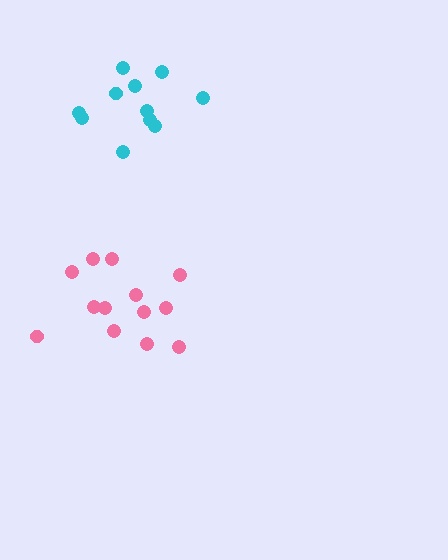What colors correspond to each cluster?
The clusters are colored: cyan, pink.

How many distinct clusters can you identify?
There are 2 distinct clusters.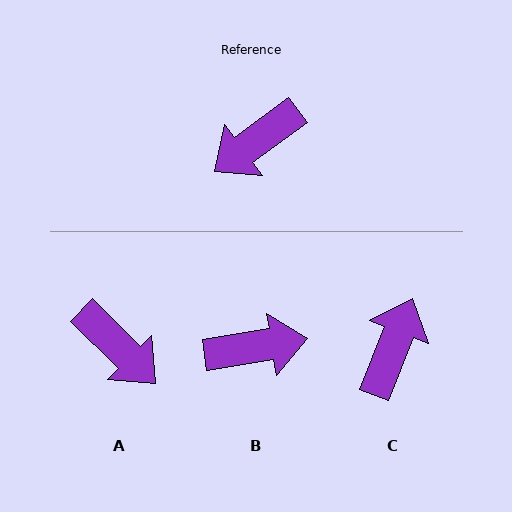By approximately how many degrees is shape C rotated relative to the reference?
Approximately 148 degrees clockwise.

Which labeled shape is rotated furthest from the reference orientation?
B, about 152 degrees away.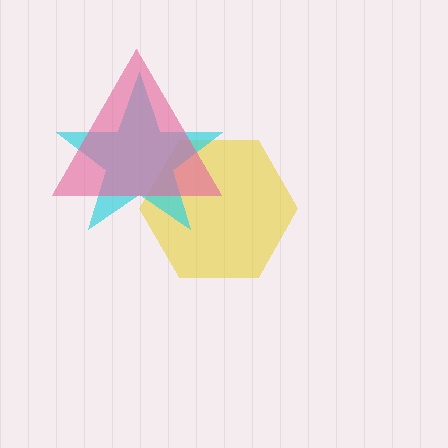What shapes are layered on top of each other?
The layered shapes are: a yellow hexagon, a cyan star, a pink triangle.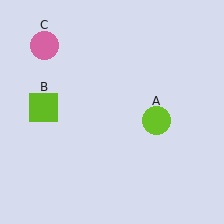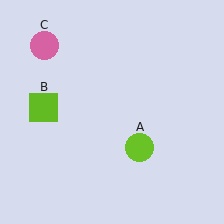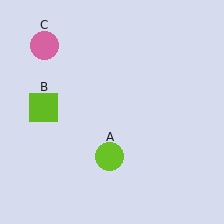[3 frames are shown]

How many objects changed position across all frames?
1 object changed position: lime circle (object A).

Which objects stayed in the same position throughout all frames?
Lime square (object B) and pink circle (object C) remained stationary.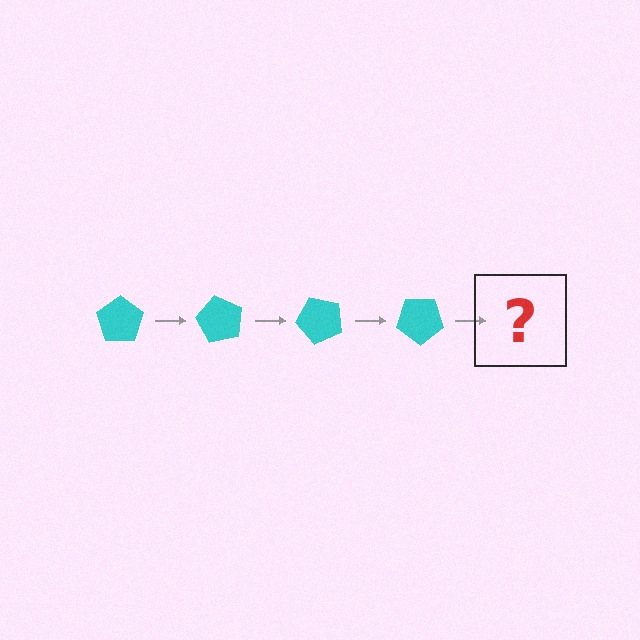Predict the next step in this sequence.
The next step is a cyan pentagon rotated 240 degrees.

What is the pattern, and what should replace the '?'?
The pattern is that the pentagon rotates 60 degrees each step. The '?' should be a cyan pentagon rotated 240 degrees.